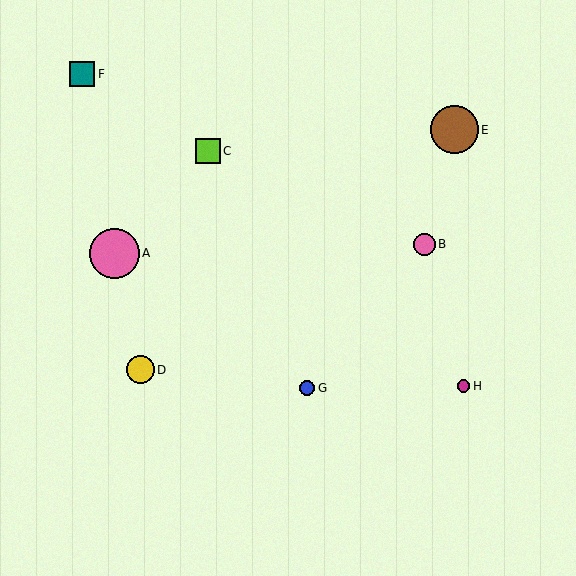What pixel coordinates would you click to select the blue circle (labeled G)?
Click at (307, 388) to select the blue circle G.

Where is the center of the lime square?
The center of the lime square is at (208, 151).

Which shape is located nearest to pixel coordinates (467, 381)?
The magenta circle (labeled H) at (464, 386) is nearest to that location.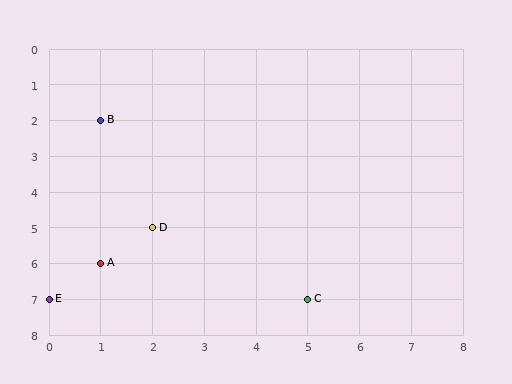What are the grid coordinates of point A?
Point A is at grid coordinates (1, 6).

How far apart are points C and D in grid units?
Points C and D are 3 columns and 2 rows apart (about 3.6 grid units diagonally).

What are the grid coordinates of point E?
Point E is at grid coordinates (0, 7).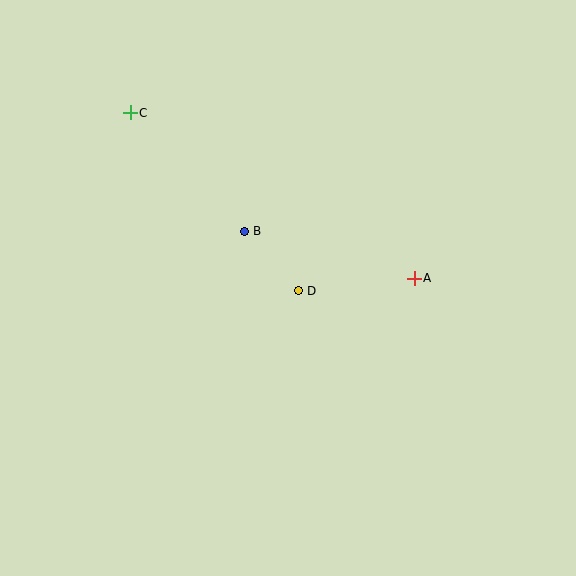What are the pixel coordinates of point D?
Point D is at (298, 291).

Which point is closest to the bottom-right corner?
Point A is closest to the bottom-right corner.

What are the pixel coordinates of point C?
Point C is at (130, 113).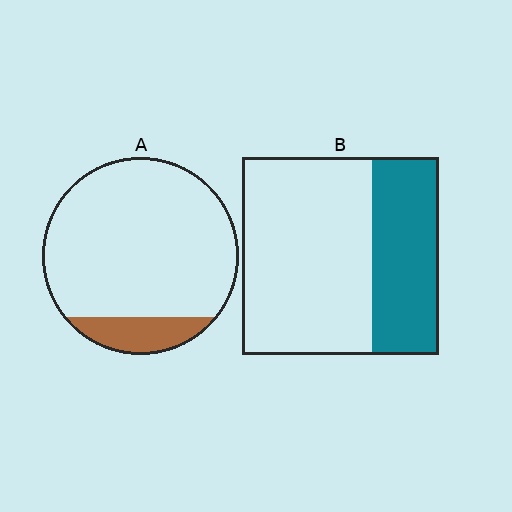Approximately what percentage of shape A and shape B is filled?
A is approximately 15% and B is approximately 35%.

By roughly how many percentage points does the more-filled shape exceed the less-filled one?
By roughly 20 percentage points (B over A).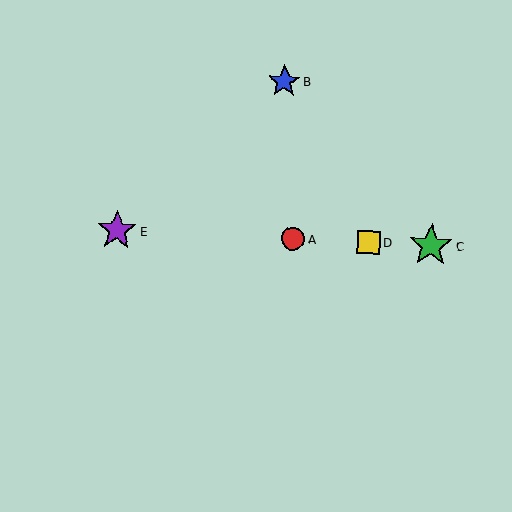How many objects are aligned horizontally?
4 objects (A, C, D, E) are aligned horizontally.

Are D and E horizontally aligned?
Yes, both are at y≈242.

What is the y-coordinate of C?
Object C is at y≈245.